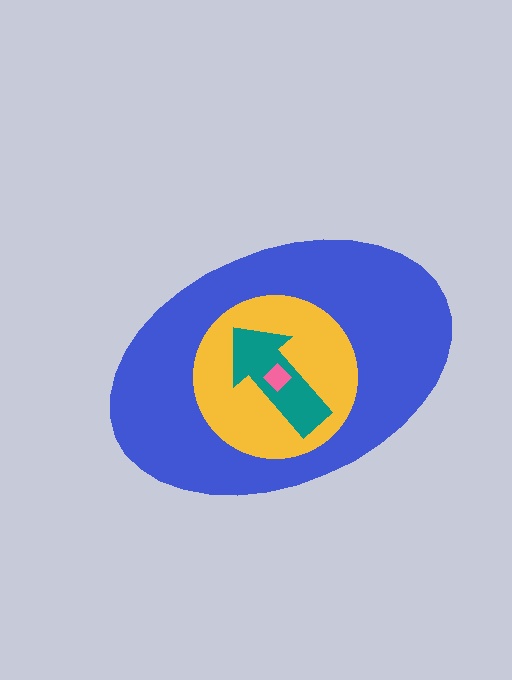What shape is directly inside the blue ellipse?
The yellow circle.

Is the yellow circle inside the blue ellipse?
Yes.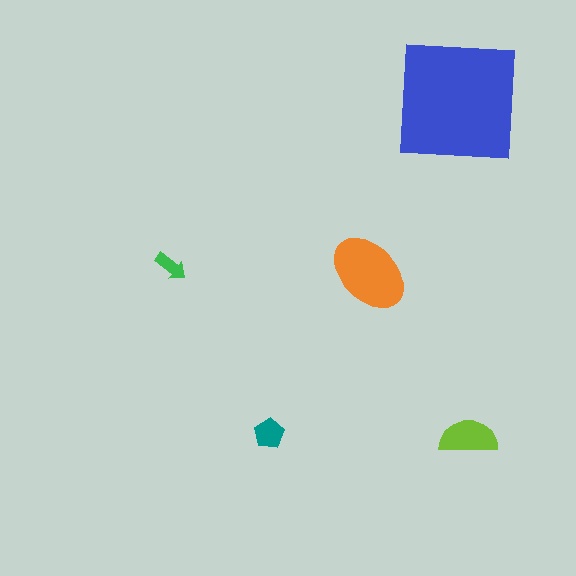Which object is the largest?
The blue square.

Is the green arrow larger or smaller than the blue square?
Smaller.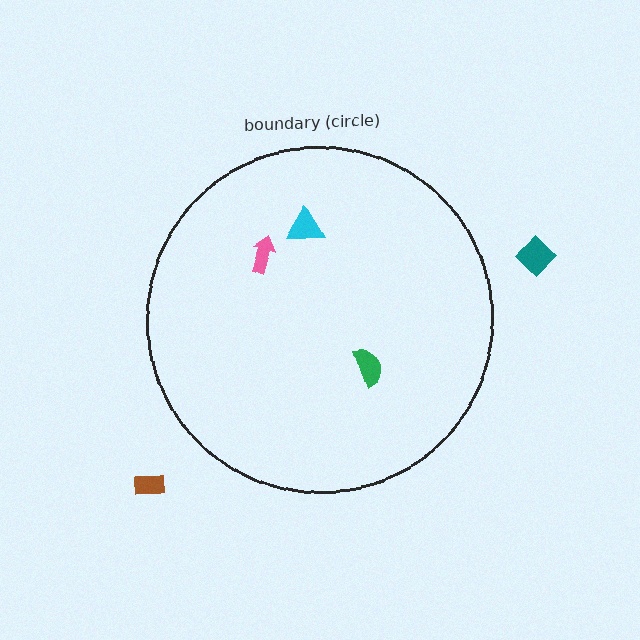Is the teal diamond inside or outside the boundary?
Outside.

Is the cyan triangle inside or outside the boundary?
Inside.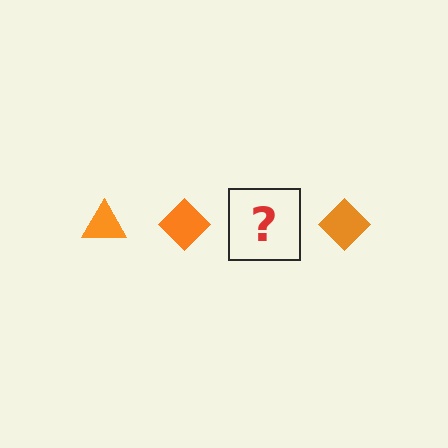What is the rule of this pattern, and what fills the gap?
The rule is that the pattern cycles through triangle, diamond shapes in orange. The gap should be filled with an orange triangle.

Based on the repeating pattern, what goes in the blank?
The blank should be an orange triangle.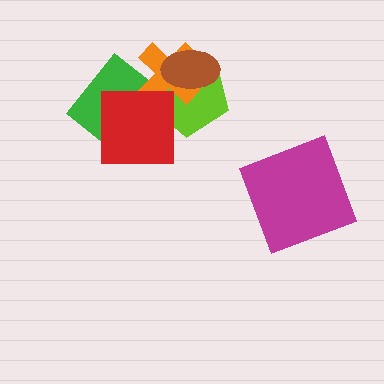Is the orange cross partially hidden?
Yes, it is partially covered by another shape.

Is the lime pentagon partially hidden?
Yes, it is partially covered by another shape.